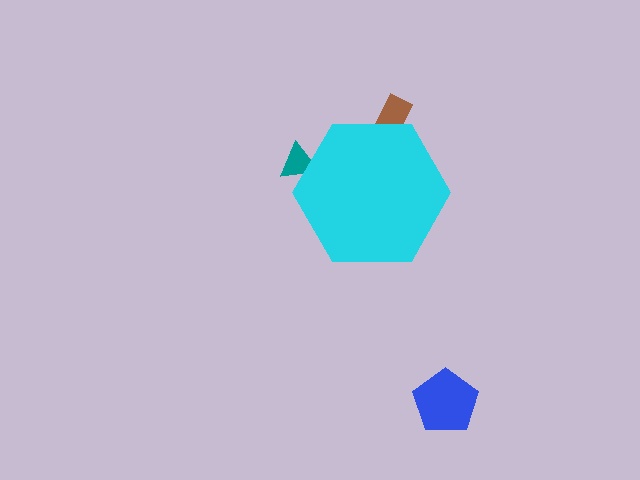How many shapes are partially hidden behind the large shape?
2 shapes are partially hidden.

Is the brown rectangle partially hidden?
Yes, the brown rectangle is partially hidden behind the cyan hexagon.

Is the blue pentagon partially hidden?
No, the blue pentagon is fully visible.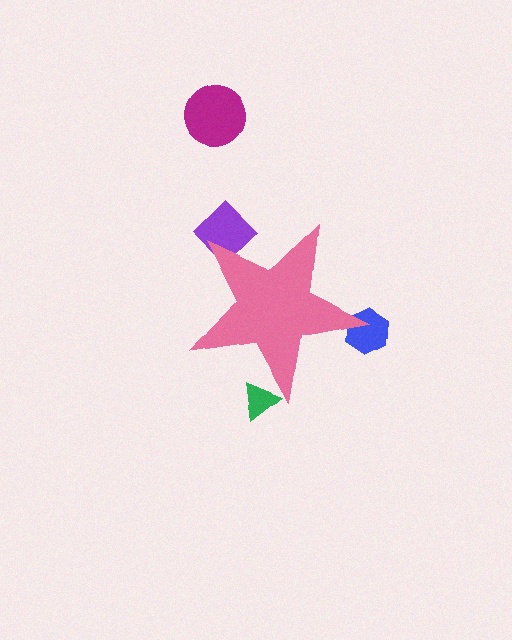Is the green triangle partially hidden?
Yes, the green triangle is partially hidden behind the pink star.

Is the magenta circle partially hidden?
No, the magenta circle is fully visible.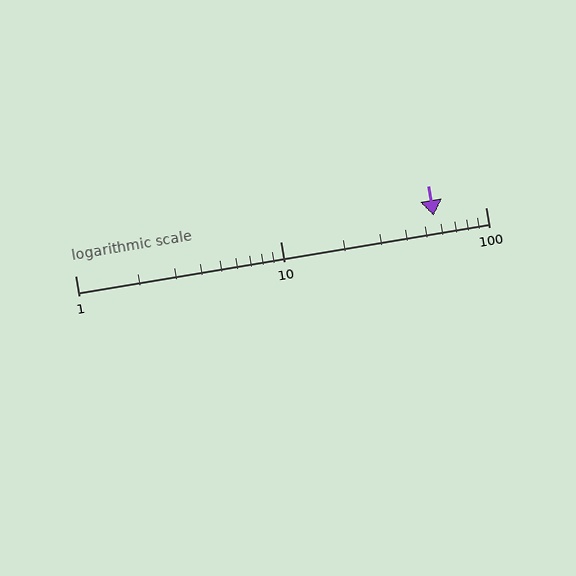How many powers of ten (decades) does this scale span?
The scale spans 2 decades, from 1 to 100.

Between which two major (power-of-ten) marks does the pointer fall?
The pointer is between 10 and 100.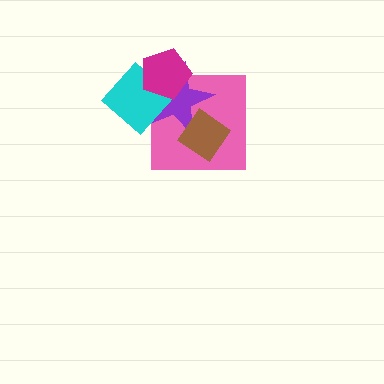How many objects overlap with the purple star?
4 objects overlap with the purple star.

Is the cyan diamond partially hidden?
Yes, it is partially covered by another shape.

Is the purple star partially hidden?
Yes, it is partially covered by another shape.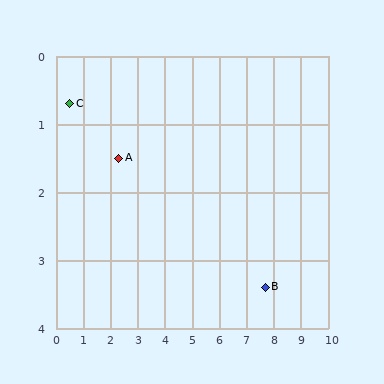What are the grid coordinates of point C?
Point C is at approximately (0.5, 0.7).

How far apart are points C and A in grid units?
Points C and A are about 2.0 grid units apart.